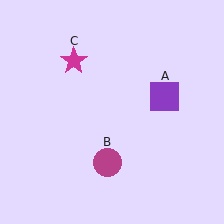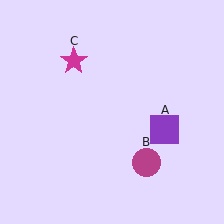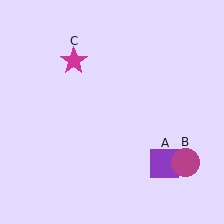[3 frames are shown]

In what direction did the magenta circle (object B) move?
The magenta circle (object B) moved right.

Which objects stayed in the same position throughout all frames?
Magenta star (object C) remained stationary.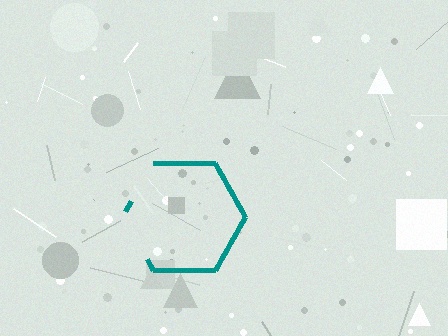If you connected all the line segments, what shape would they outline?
They would outline a hexagon.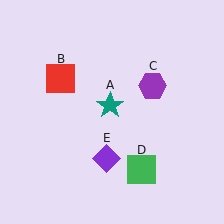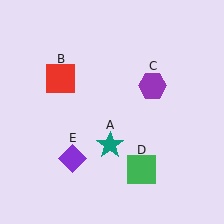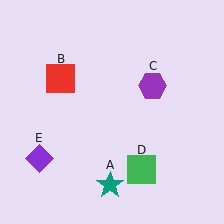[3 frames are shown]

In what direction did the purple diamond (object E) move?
The purple diamond (object E) moved left.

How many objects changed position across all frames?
2 objects changed position: teal star (object A), purple diamond (object E).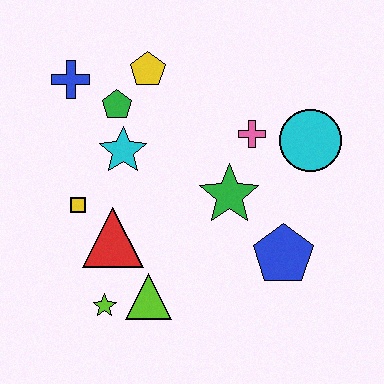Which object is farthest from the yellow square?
The cyan circle is farthest from the yellow square.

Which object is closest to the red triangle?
The yellow square is closest to the red triangle.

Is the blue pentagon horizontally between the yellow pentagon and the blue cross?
No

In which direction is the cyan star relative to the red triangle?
The cyan star is above the red triangle.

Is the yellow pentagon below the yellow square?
No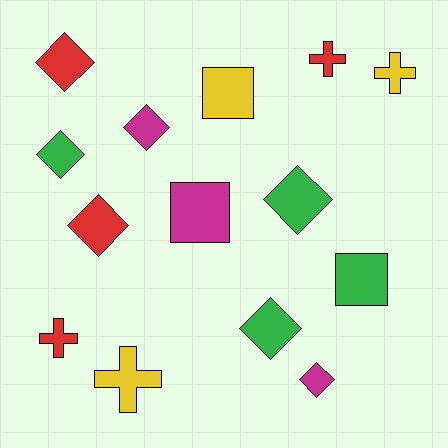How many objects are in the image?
There are 14 objects.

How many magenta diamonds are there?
There are 2 magenta diamonds.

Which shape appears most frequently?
Diamond, with 7 objects.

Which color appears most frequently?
Green, with 4 objects.